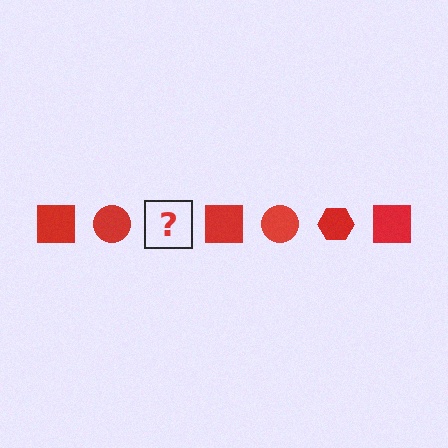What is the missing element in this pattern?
The missing element is a red hexagon.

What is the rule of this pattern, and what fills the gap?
The rule is that the pattern cycles through square, circle, hexagon shapes in red. The gap should be filled with a red hexagon.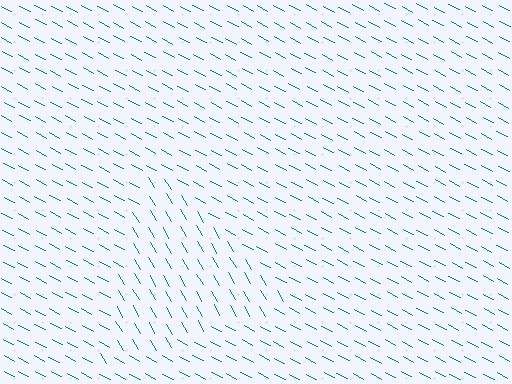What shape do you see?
I see a triangle.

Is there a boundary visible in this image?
Yes, there is a texture boundary formed by a change in line orientation.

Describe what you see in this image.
The image is filled with small teal line segments. A triangle region in the image has lines oriented differently from the surrounding lines, creating a visible texture boundary.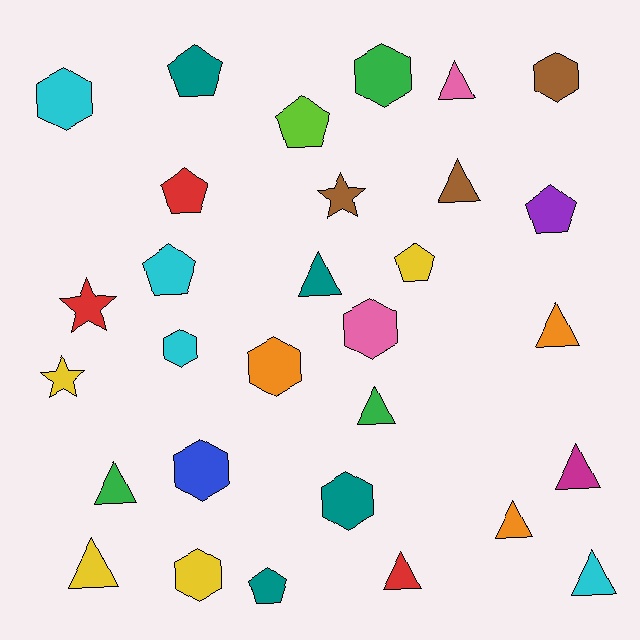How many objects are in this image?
There are 30 objects.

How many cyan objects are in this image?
There are 4 cyan objects.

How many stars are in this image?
There are 3 stars.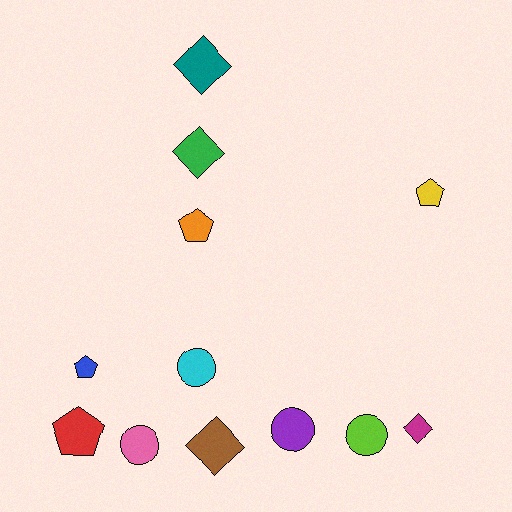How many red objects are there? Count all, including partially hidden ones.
There is 1 red object.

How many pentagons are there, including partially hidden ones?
There are 4 pentagons.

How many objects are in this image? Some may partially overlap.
There are 12 objects.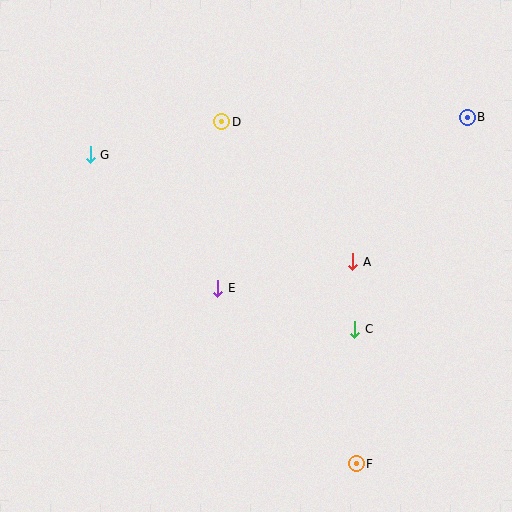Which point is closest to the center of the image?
Point E at (218, 288) is closest to the center.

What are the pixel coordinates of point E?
Point E is at (218, 288).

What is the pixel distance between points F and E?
The distance between F and E is 224 pixels.